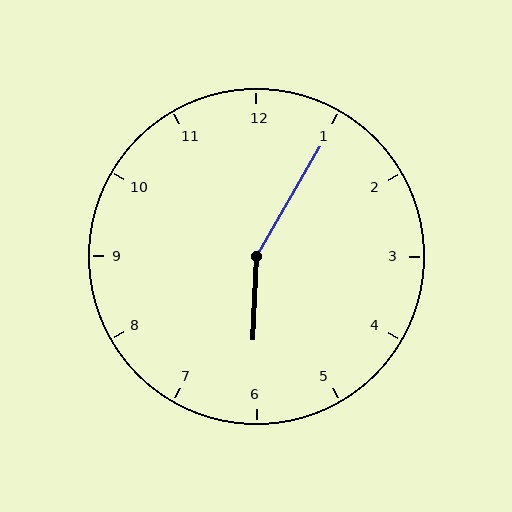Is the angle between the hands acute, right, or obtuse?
It is obtuse.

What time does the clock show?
6:05.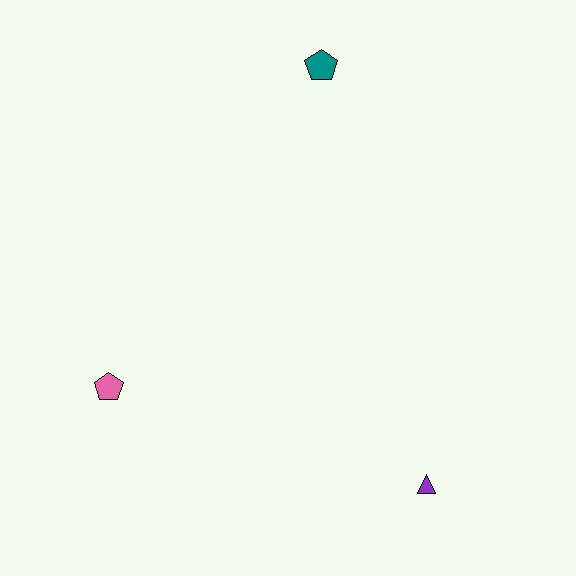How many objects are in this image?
There are 3 objects.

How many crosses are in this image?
There are no crosses.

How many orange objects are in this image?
There are no orange objects.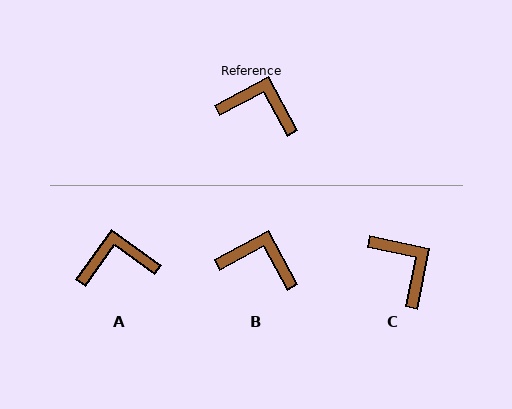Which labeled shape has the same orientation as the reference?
B.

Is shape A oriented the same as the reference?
No, it is off by about 26 degrees.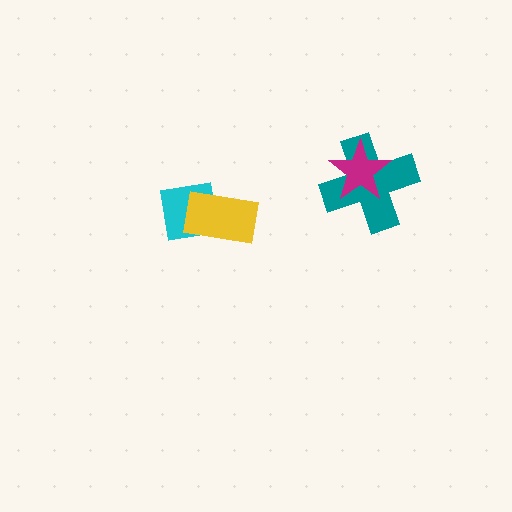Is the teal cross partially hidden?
Yes, it is partially covered by another shape.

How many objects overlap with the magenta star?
1 object overlaps with the magenta star.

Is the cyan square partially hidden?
Yes, it is partially covered by another shape.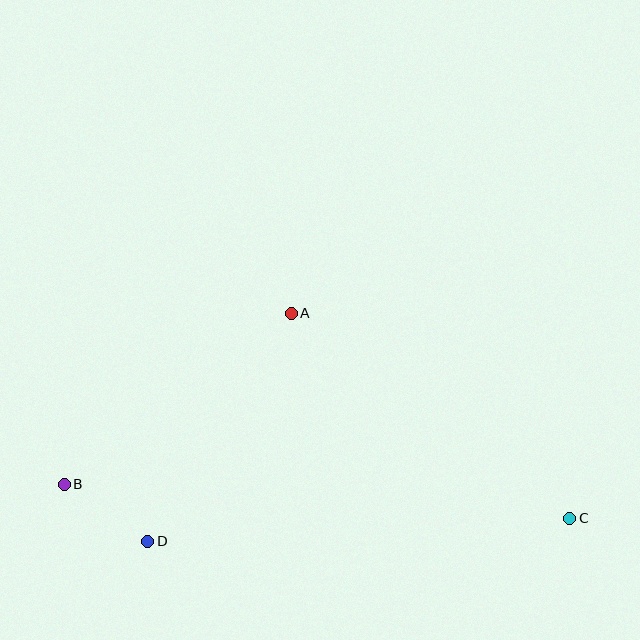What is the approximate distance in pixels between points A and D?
The distance between A and D is approximately 269 pixels.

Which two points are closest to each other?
Points B and D are closest to each other.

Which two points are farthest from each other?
Points B and C are farthest from each other.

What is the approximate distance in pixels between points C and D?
The distance between C and D is approximately 423 pixels.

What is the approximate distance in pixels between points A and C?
The distance between A and C is approximately 346 pixels.